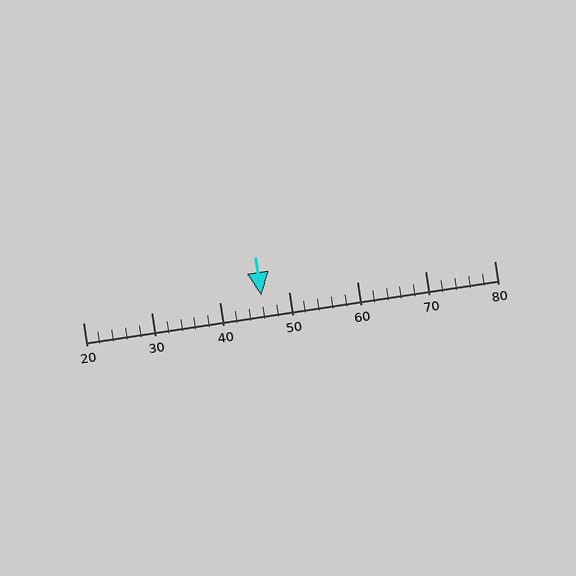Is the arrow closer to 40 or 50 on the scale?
The arrow is closer to 50.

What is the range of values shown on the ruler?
The ruler shows values from 20 to 80.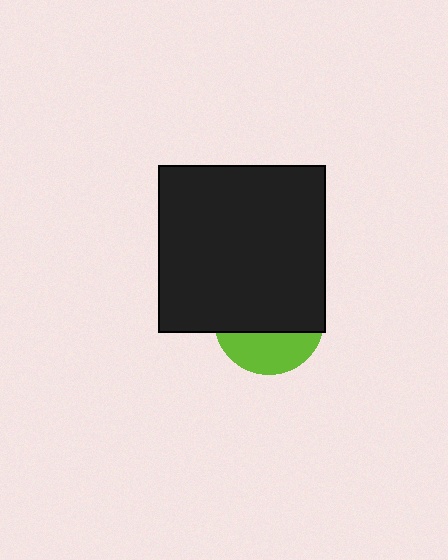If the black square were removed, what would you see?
You would see the complete lime circle.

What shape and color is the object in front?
The object in front is a black square.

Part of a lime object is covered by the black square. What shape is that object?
It is a circle.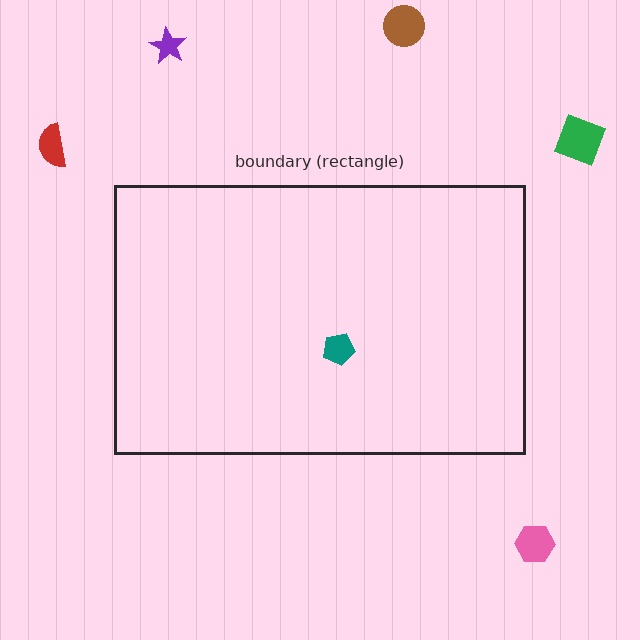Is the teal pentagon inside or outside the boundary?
Inside.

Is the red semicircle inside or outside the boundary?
Outside.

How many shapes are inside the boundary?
1 inside, 5 outside.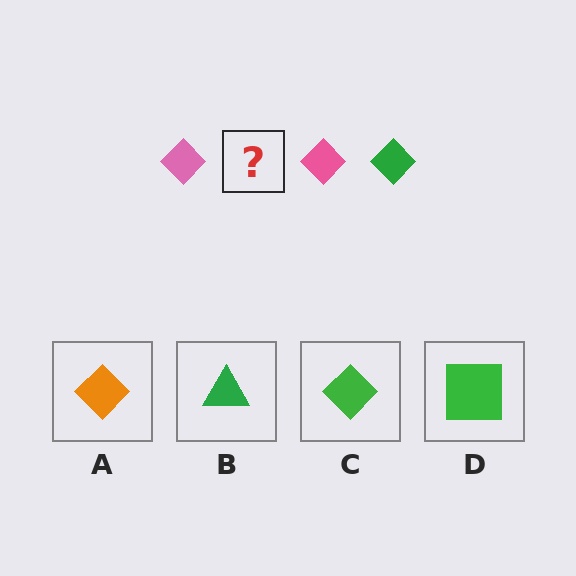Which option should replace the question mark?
Option C.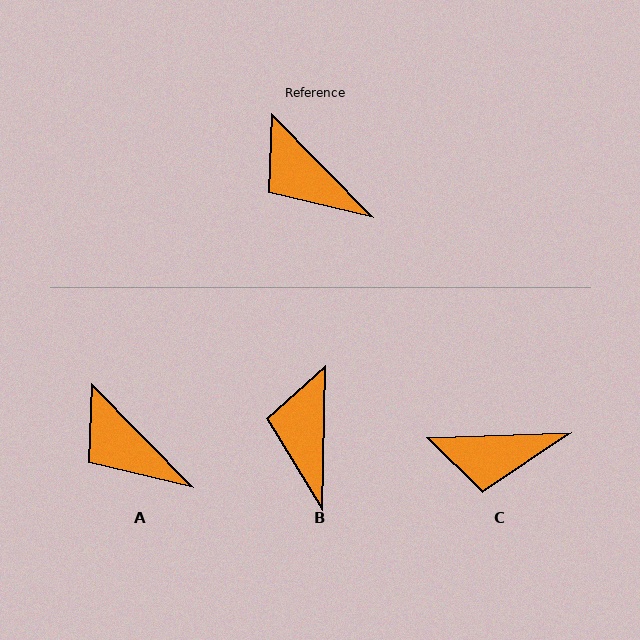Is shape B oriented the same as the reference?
No, it is off by about 46 degrees.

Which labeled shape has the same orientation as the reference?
A.